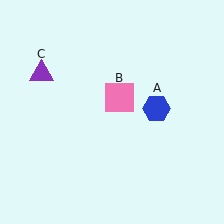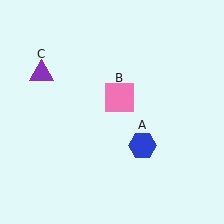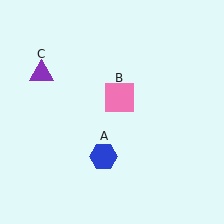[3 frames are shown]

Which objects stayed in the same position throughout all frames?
Pink square (object B) and purple triangle (object C) remained stationary.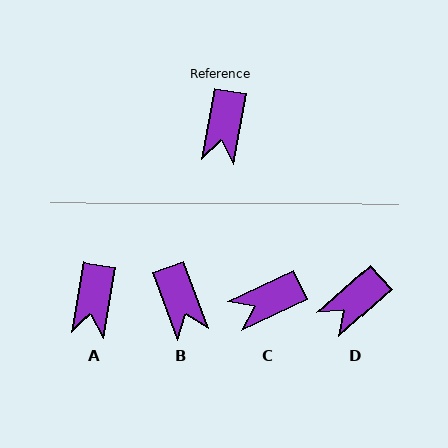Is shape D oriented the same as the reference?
No, it is off by about 38 degrees.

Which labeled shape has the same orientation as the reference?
A.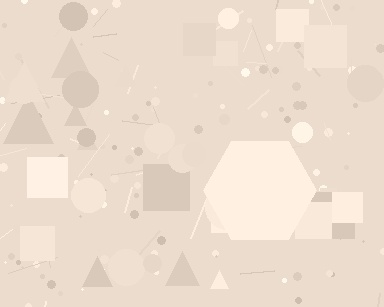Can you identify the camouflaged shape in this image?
The camouflaged shape is a hexagon.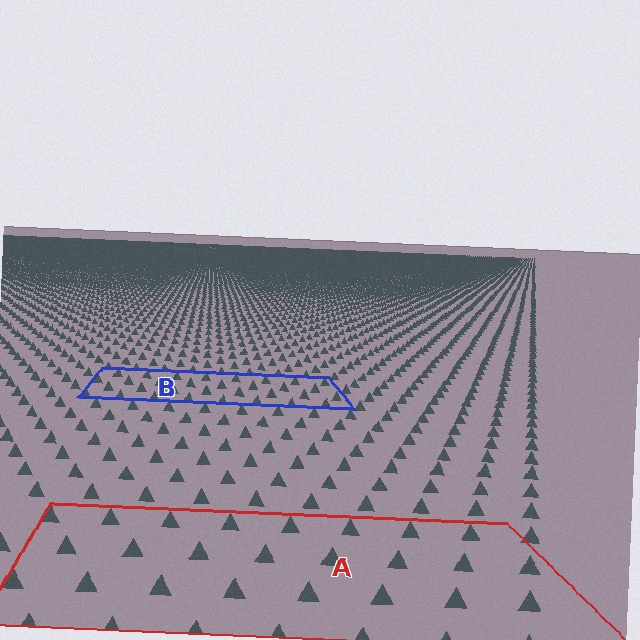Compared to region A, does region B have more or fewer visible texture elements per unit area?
Region B has more texture elements per unit area — they are packed more densely because it is farther away.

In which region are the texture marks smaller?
The texture marks are smaller in region B, because it is farther away.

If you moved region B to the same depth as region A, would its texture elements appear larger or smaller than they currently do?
They would appear larger. At a closer depth, the same texture elements are projected at a bigger on-screen size.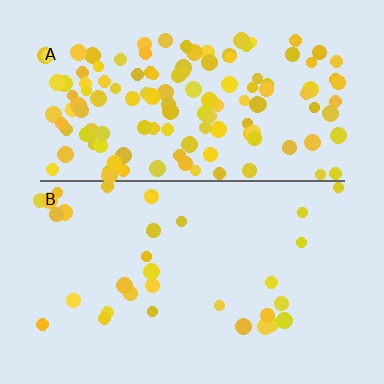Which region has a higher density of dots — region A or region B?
A (the top).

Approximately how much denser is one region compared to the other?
Approximately 4.1× — region A over region B.